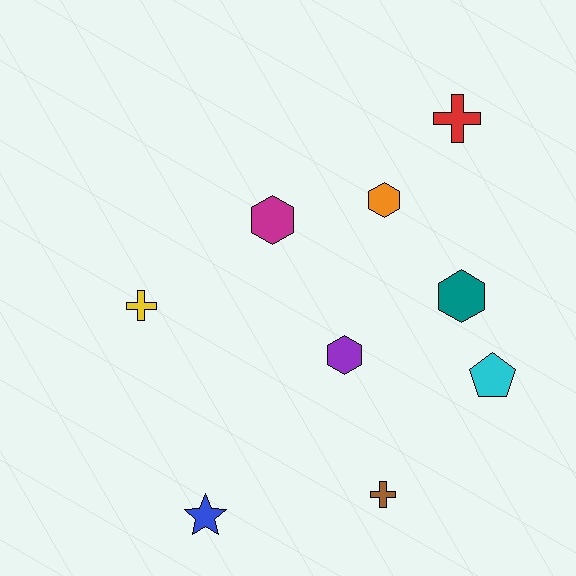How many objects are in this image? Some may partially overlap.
There are 9 objects.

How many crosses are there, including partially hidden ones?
There are 3 crosses.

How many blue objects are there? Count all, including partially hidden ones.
There is 1 blue object.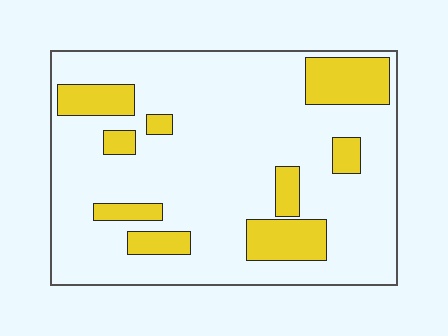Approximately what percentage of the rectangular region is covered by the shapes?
Approximately 20%.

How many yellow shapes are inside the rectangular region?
9.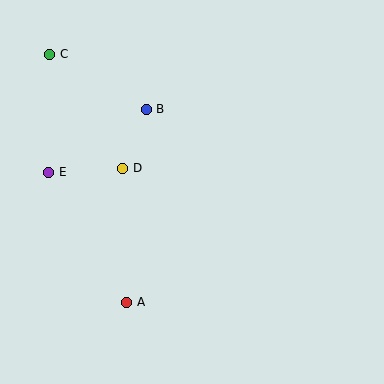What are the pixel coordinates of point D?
Point D is at (123, 168).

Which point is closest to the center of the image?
Point D at (123, 168) is closest to the center.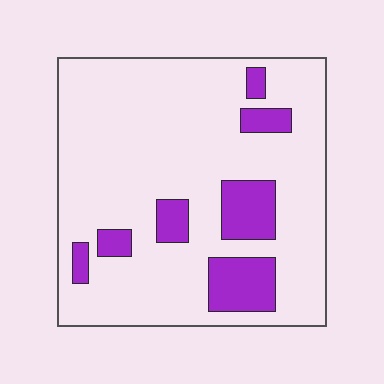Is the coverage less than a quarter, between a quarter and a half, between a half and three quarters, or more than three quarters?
Less than a quarter.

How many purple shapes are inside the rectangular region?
7.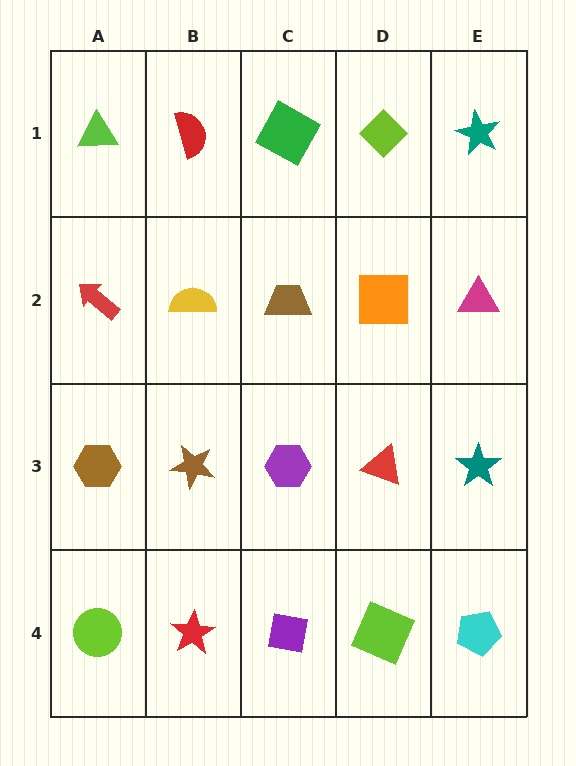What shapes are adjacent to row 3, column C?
A brown trapezoid (row 2, column C), a purple square (row 4, column C), a brown star (row 3, column B), a red triangle (row 3, column D).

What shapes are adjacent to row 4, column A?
A brown hexagon (row 3, column A), a red star (row 4, column B).